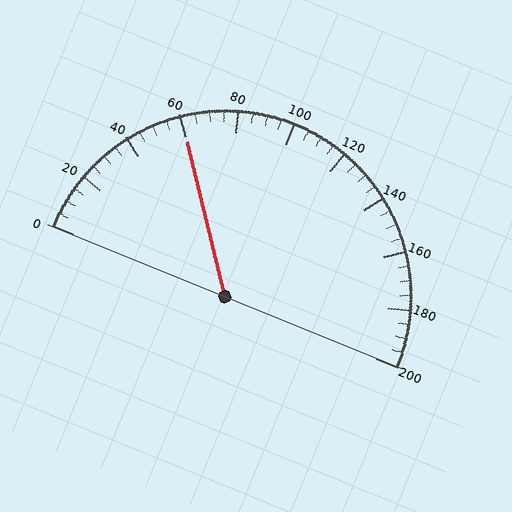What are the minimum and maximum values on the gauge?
The gauge ranges from 0 to 200.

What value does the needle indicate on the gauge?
The needle indicates approximately 60.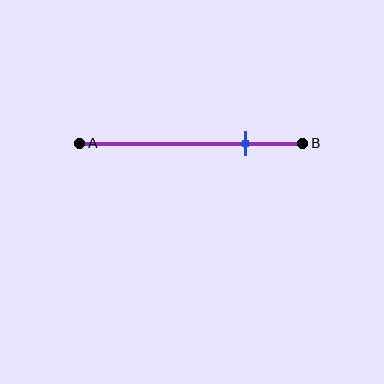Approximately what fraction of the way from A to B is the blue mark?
The blue mark is approximately 75% of the way from A to B.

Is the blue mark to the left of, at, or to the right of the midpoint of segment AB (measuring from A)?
The blue mark is to the right of the midpoint of segment AB.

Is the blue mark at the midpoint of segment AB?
No, the mark is at about 75% from A, not at the 50% midpoint.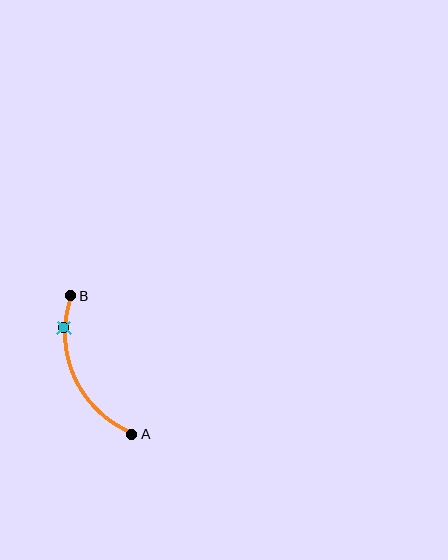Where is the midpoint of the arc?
The arc midpoint is the point on the curve farthest from the straight line joining A and B. It sits to the left of that line.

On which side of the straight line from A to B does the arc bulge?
The arc bulges to the left of the straight line connecting A and B.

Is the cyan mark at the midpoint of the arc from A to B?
No. The cyan mark lies on the arc but is closer to endpoint B. The arc midpoint would be at the point on the curve equidistant along the arc from both A and B.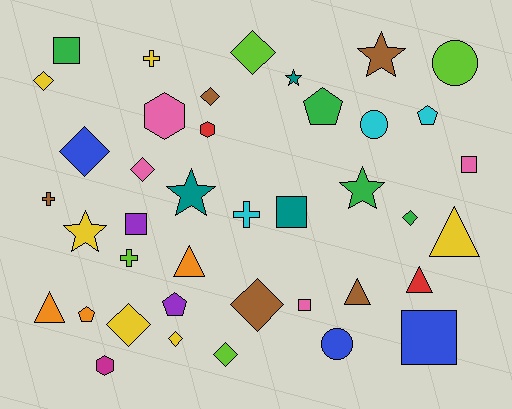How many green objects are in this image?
There are 4 green objects.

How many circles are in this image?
There are 3 circles.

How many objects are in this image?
There are 40 objects.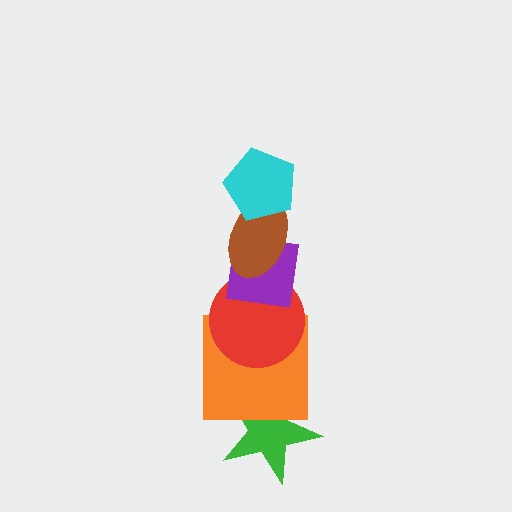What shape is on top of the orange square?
The red circle is on top of the orange square.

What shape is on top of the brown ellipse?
The cyan pentagon is on top of the brown ellipse.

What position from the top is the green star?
The green star is 6th from the top.